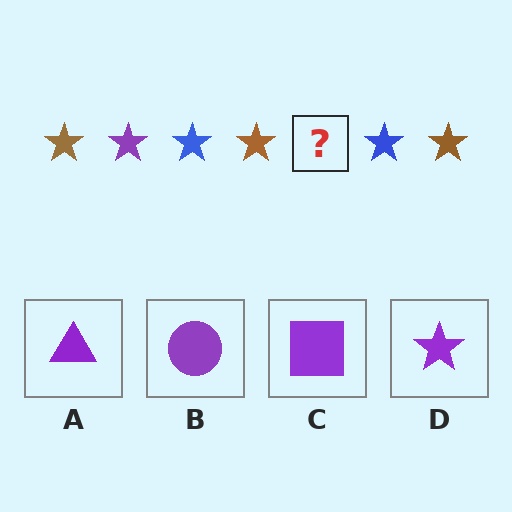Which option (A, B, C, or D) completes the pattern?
D.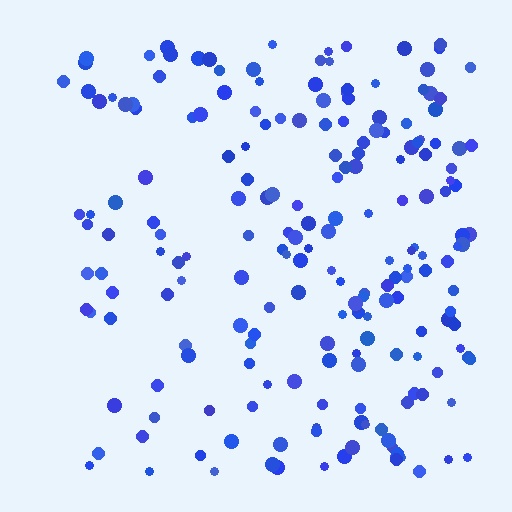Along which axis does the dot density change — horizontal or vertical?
Horizontal.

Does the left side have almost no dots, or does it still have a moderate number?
Still a moderate number, just noticeably fewer than the right.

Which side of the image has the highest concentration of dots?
The right.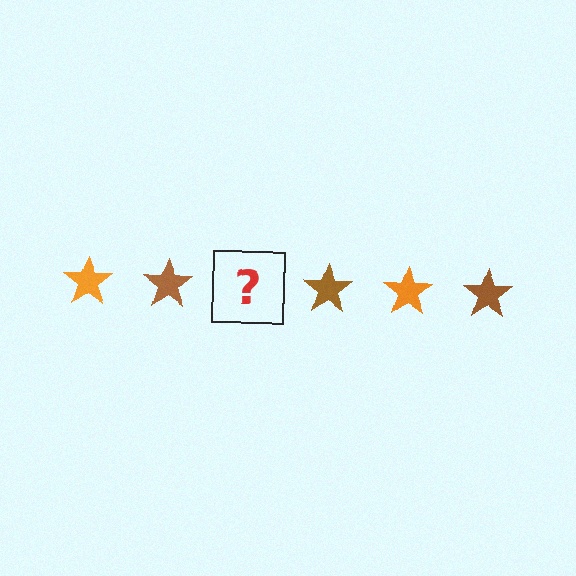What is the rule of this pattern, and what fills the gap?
The rule is that the pattern cycles through orange, brown stars. The gap should be filled with an orange star.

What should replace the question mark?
The question mark should be replaced with an orange star.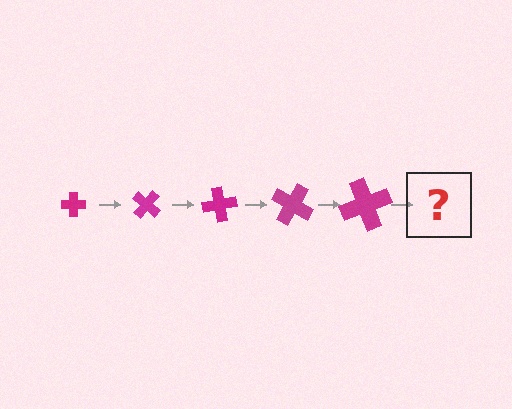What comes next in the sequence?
The next element should be a cross, larger than the previous one and rotated 200 degrees from the start.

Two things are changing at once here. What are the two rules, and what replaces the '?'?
The two rules are that the cross grows larger each step and it rotates 40 degrees each step. The '?' should be a cross, larger than the previous one and rotated 200 degrees from the start.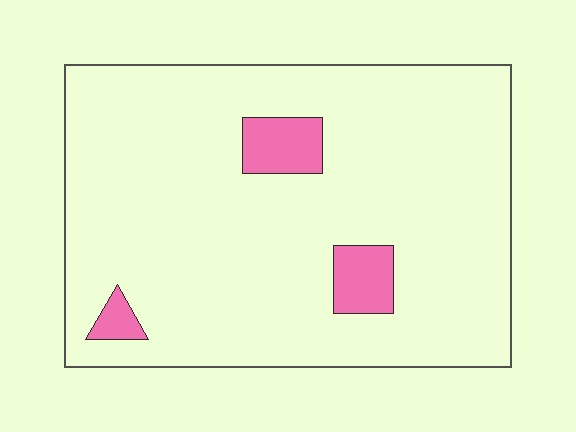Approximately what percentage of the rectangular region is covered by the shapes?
Approximately 10%.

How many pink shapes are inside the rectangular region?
3.